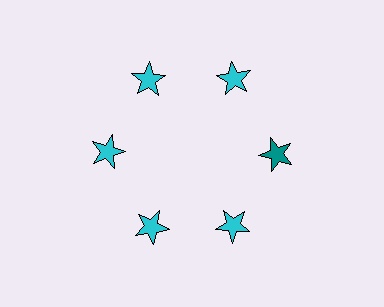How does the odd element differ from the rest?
It has a different color: teal instead of cyan.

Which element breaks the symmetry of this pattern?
The teal star at roughly the 3 o'clock position breaks the symmetry. All other shapes are cyan stars.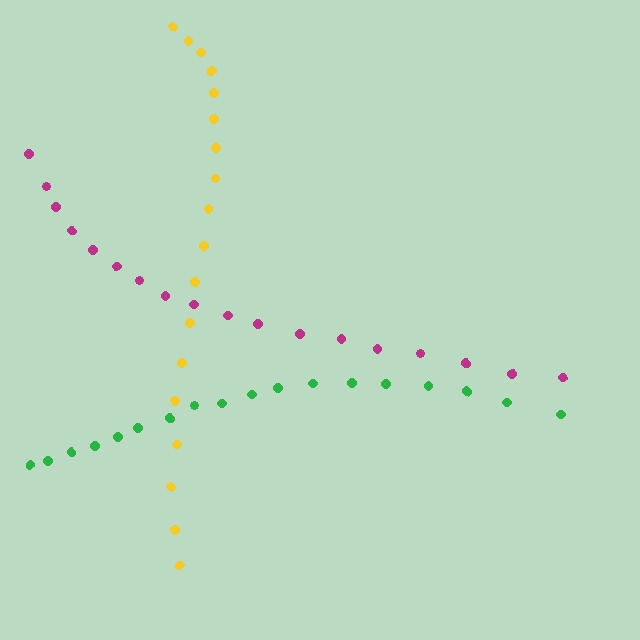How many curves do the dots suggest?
There are 3 distinct paths.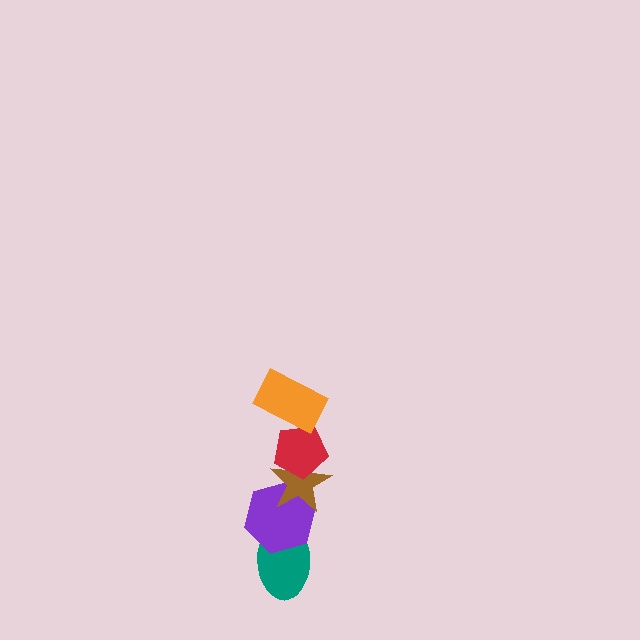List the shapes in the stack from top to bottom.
From top to bottom: the orange rectangle, the red pentagon, the brown star, the purple hexagon, the teal ellipse.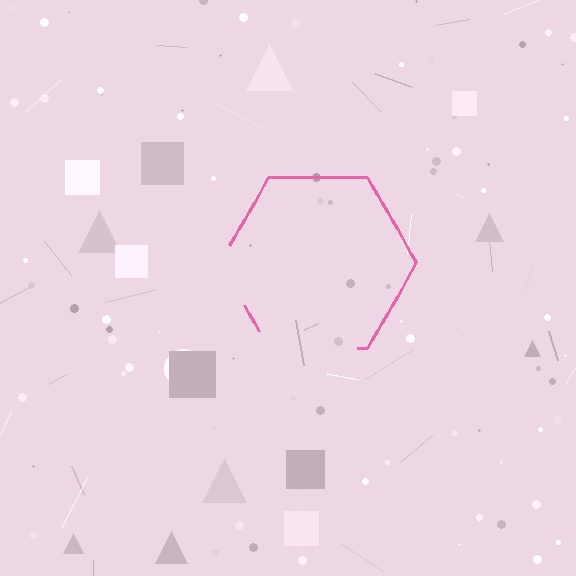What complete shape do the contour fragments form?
The contour fragments form a hexagon.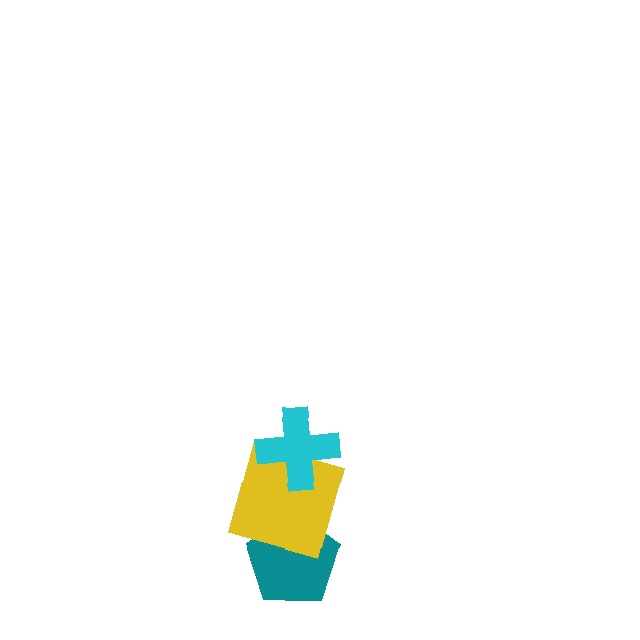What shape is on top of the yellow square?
The cyan cross is on top of the yellow square.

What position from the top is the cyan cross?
The cyan cross is 1st from the top.